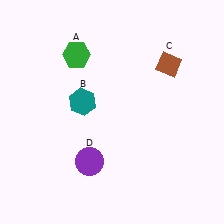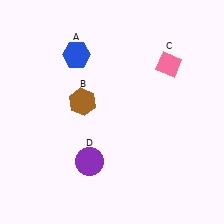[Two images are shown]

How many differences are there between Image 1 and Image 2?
There are 3 differences between the two images.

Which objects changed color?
A changed from green to blue. B changed from teal to brown. C changed from brown to pink.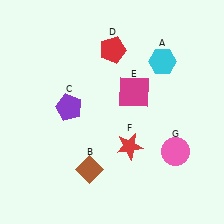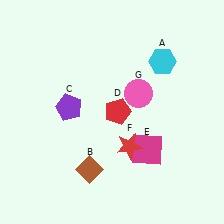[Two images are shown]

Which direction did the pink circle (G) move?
The pink circle (G) moved up.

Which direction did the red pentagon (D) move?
The red pentagon (D) moved down.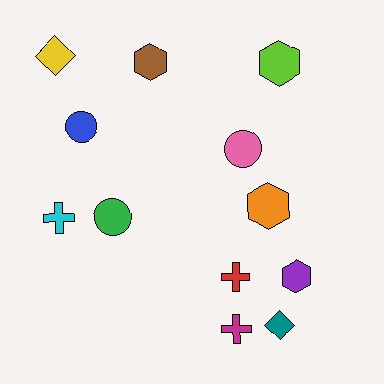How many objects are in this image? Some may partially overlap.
There are 12 objects.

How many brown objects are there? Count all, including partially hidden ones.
There is 1 brown object.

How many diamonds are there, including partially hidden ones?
There are 2 diamonds.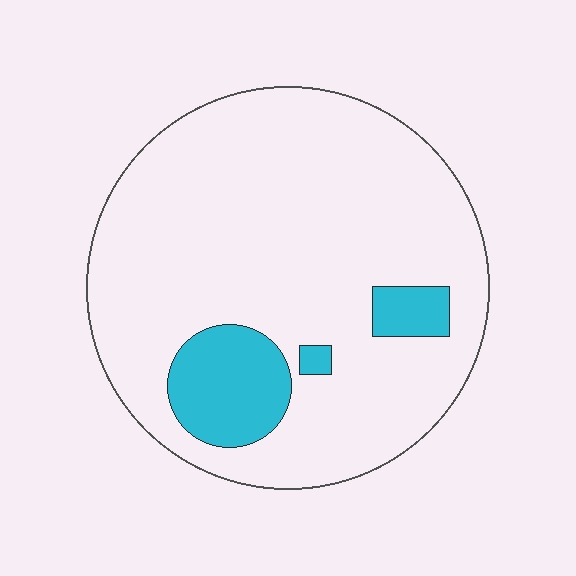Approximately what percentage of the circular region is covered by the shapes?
Approximately 15%.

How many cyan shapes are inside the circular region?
3.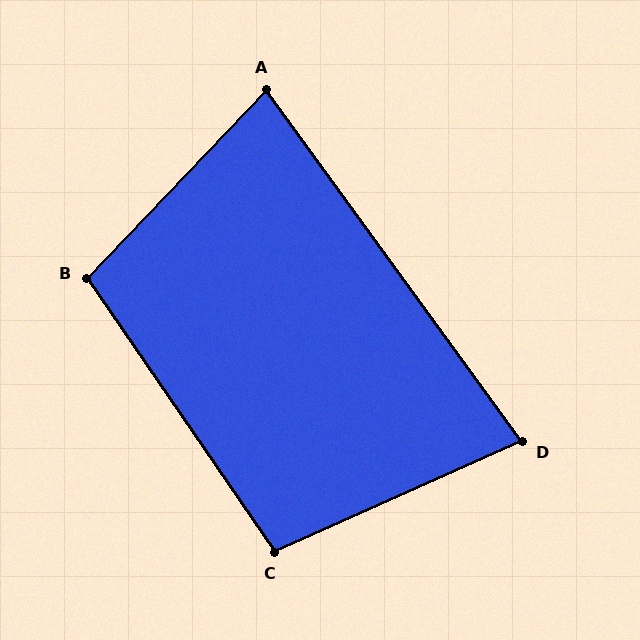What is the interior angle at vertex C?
Approximately 100 degrees (obtuse).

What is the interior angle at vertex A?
Approximately 80 degrees (acute).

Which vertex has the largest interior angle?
B, at approximately 102 degrees.